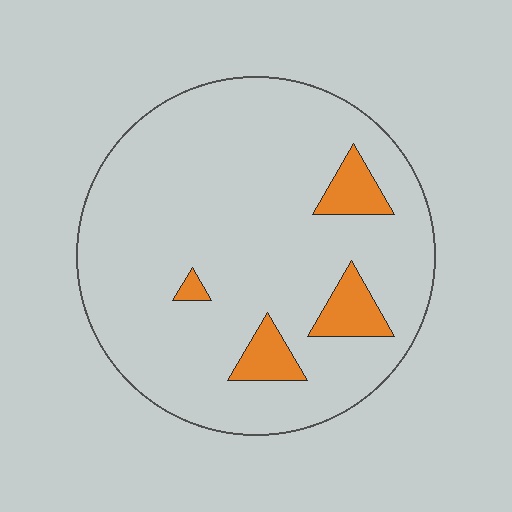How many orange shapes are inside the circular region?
4.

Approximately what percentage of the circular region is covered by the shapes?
Approximately 10%.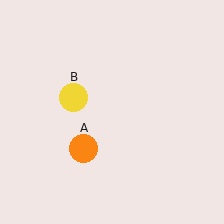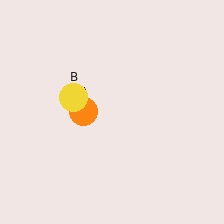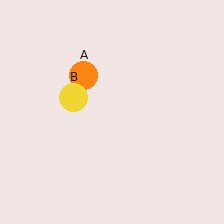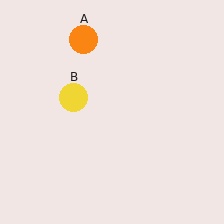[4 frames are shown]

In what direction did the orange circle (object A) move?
The orange circle (object A) moved up.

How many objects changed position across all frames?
1 object changed position: orange circle (object A).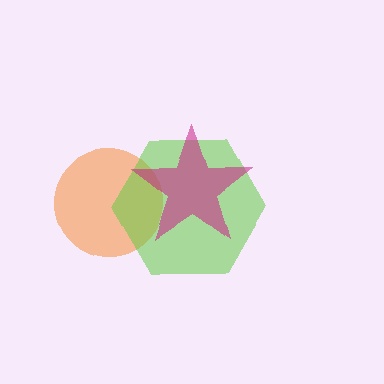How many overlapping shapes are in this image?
There are 3 overlapping shapes in the image.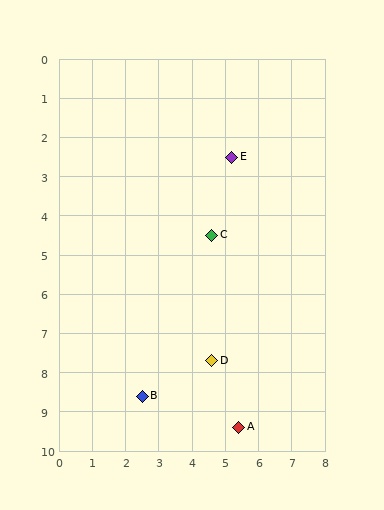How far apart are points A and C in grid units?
Points A and C are about 5.0 grid units apart.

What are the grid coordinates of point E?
Point E is at approximately (5.2, 2.5).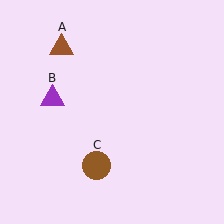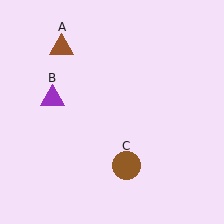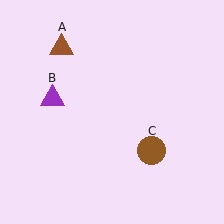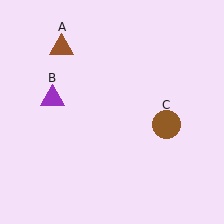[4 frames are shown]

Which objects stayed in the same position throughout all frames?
Brown triangle (object A) and purple triangle (object B) remained stationary.